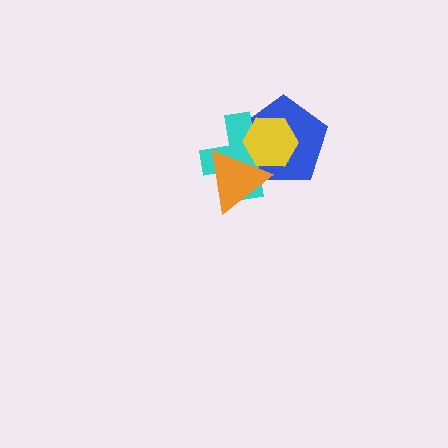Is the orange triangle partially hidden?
No, no other shape covers it.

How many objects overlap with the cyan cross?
3 objects overlap with the cyan cross.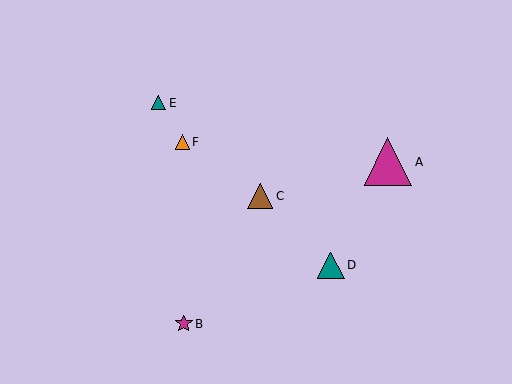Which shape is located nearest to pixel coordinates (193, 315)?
The magenta star (labeled B) at (184, 324) is nearest to that location.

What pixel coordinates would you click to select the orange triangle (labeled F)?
Click at (182, 142) to select the orange triangle F.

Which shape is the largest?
The magenta triangle (labeled A) is the largest.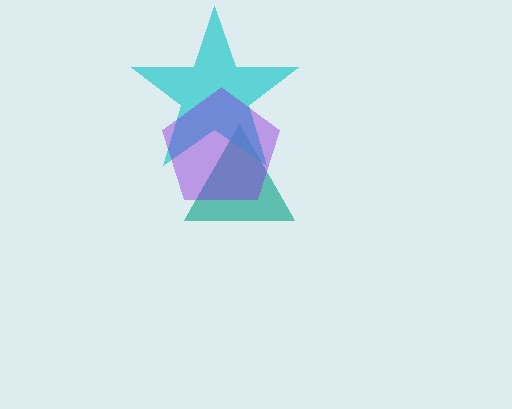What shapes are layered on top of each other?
The layered shapes are: a teal triangle, a cyan star, a purple pentagon.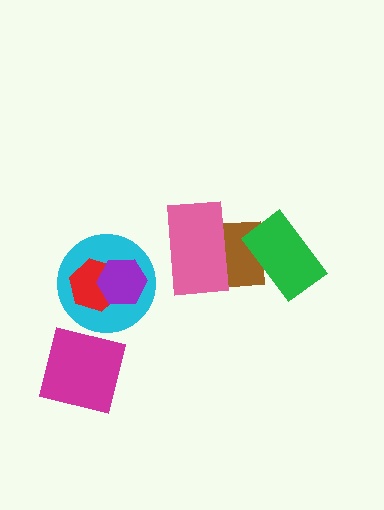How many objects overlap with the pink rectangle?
1 object overlaps with the pink rectangle.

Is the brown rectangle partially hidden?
Yes, it is partially covered by another shape.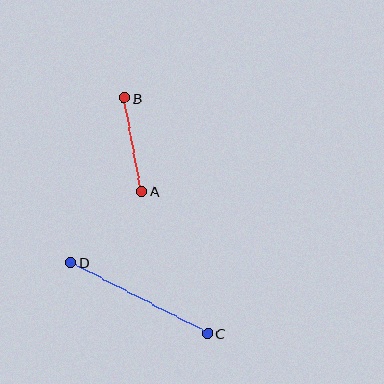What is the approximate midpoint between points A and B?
The midpoint is at approximately (133, 145) pixels.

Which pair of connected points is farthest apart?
Points C and D are farthest apart.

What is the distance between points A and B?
The distance is approximately 95 pixels.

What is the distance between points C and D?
The distance is approximately 154 pixels.